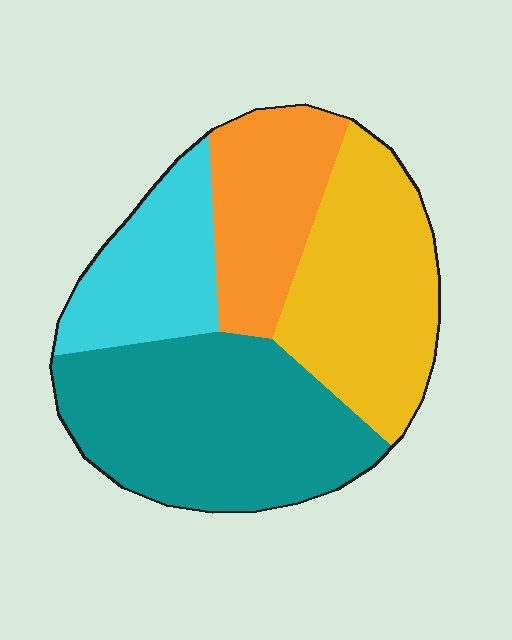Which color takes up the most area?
Teal, at roughly 35%.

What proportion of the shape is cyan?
Cyan covers 17% of the shape.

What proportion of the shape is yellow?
Yellow takes up about one quarter (1/4) of the shape.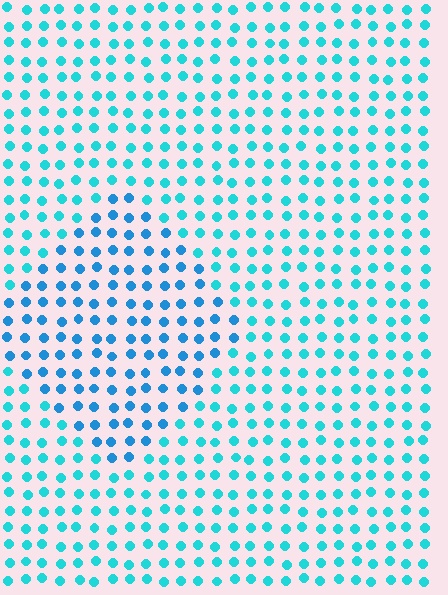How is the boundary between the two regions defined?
The boundary is defined purely by a slight shift in hue (about 24 degrees). Spacing, size, and orientation are identical on both sides.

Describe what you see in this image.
The image is filled with small cyan elements in a uniform arrangement. A diamond-shaped region is visible where the elements are tinted to a slightly different hue, forming a subtle color boundary.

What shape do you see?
I see a diamond.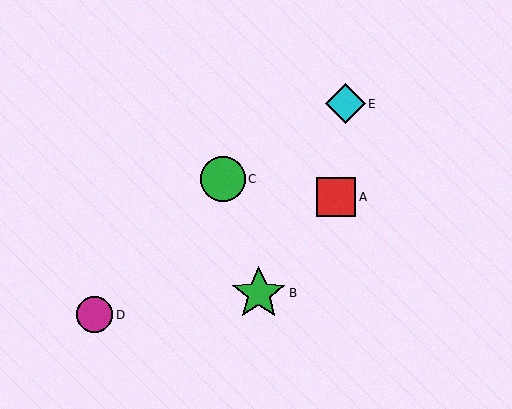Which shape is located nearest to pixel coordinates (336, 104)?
The cyan diamond (labeled E) at (345, 104) is nearest to that location.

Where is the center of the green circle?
The center of the green circle is at (223, 179).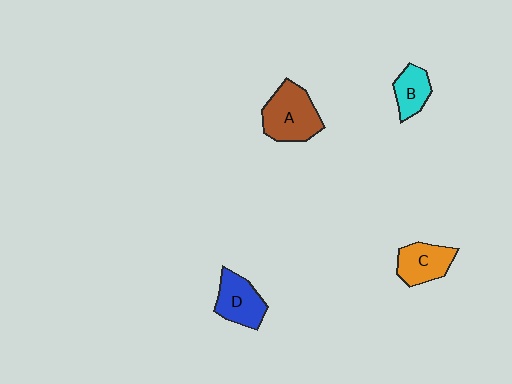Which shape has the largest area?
Shape A (brown).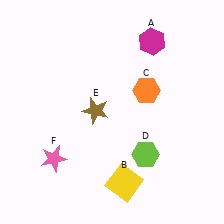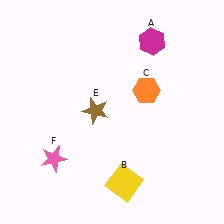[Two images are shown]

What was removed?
The lime hexagon (D) was removed in Image 2.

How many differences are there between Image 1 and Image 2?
There is 1 difference between the two images.